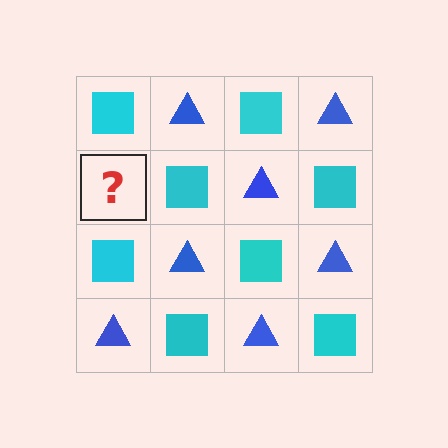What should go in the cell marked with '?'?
The missing cell should contain a blue triangle.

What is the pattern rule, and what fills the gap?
The rule is that it alternates cyan square and blue triangle in a checkerboard pattern. The gap should be filled with a blue triangle.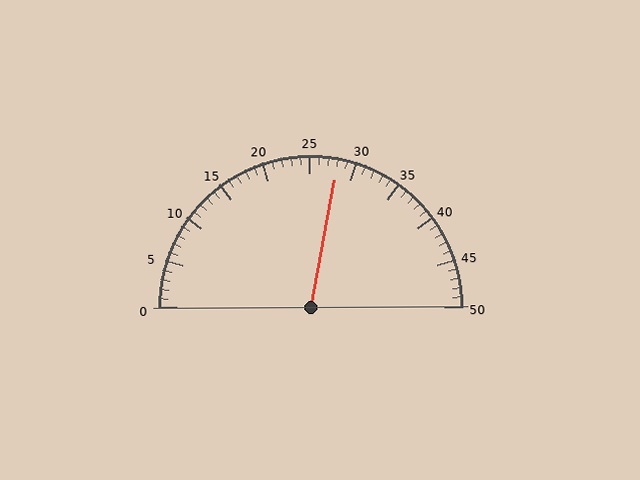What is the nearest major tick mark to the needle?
The nearest major tick mark is 30.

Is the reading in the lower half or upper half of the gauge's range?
The reading is in the upper half of the range (0 to 50).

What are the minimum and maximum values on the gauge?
The gauge ranges from 0 to 50.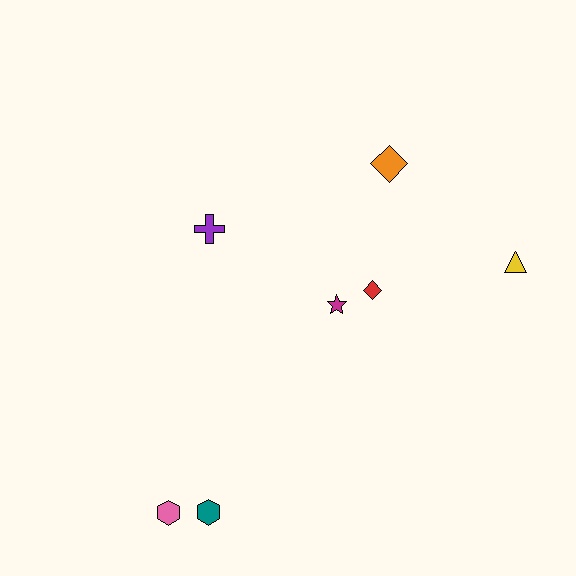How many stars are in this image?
There is 1 star.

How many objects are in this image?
There are 7 objects.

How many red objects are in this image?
There is 1 red object.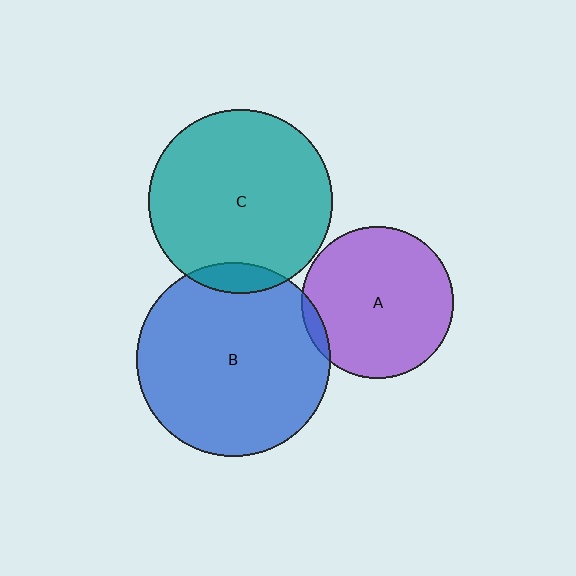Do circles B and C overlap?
Yes.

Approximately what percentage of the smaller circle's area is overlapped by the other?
Approximately 10%.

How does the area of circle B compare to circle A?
Approximately 1.6 times.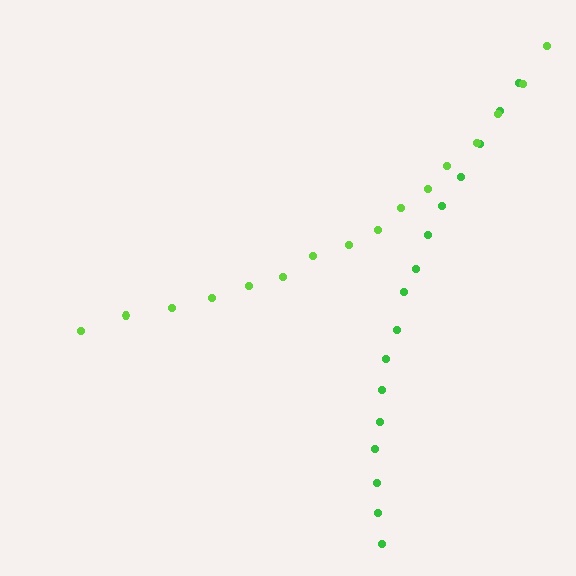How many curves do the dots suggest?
There are 2 distinct paths.